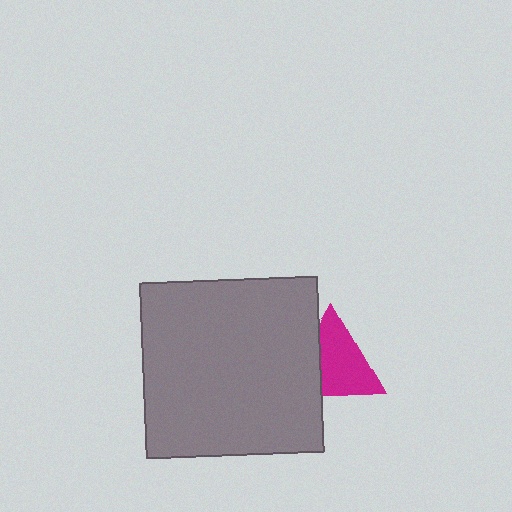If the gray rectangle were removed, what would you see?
You would see the complete magenta triangle.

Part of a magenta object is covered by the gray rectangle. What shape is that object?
It is a triangle.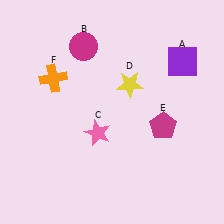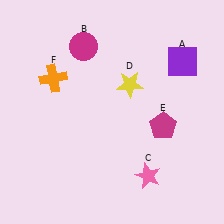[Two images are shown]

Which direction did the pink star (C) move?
The pink star (C) moved right.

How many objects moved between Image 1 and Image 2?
1 object moved between the two images.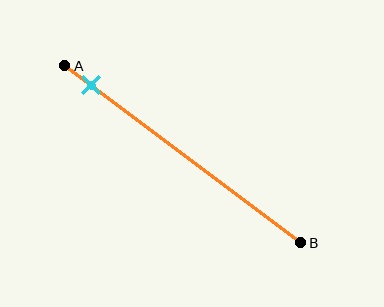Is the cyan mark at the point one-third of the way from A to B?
No, the mark is at about 10% from A, not at the 33% one-third point.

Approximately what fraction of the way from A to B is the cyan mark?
The cyan mark is approximately 10% of the way from A to B.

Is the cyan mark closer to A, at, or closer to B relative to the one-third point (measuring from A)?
The cyan mark is closer to point A than the one-third point of segment AB.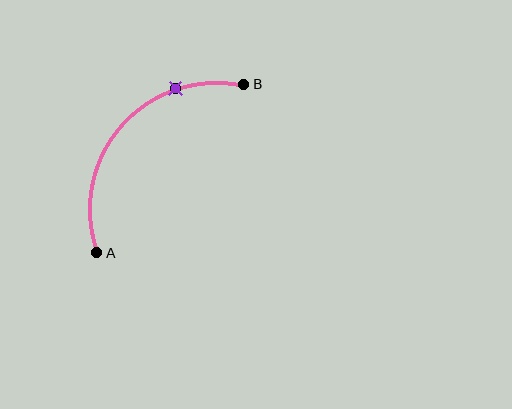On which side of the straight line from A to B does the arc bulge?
The arc bulges above and to the left of the straight line connecting A and B.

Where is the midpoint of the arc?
The arc midpoint is the point on the curve farthest from the straight line joining A and B. It sits above and to the left of that line.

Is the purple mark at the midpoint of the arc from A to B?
No. The purple mark lies on the arc but is closer to endpoint B. The arc midpoint would be at the point on the curve equidistant along the arc from both A and B.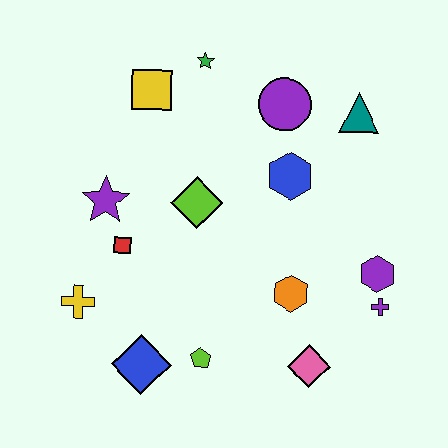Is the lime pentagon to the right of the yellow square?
Yes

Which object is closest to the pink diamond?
The orange hexagon is closest to the pink diamond.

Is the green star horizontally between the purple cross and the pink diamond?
No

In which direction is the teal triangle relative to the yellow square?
The teal triangle is to the right of the yellow square.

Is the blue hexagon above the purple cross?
Yes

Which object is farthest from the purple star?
The purple cross is farthest from the purple star.